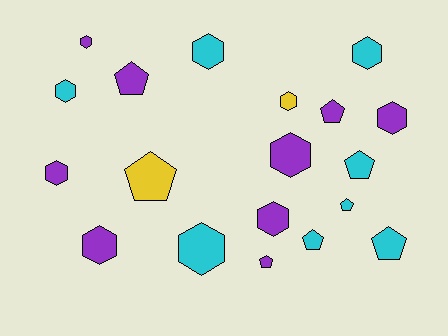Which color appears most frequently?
Purple, with 9 objects.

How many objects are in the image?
There are 19 objects.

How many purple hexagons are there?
There are 6 purple hexagons.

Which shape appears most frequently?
Hexagon, with 11 objects.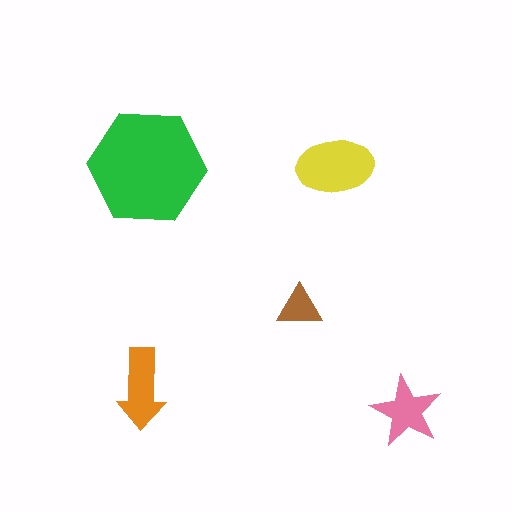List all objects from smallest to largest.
The brown triangle, the pink star, the orange arrow, the yellow ellipse, the green hexagon.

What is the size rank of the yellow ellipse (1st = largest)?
2nd.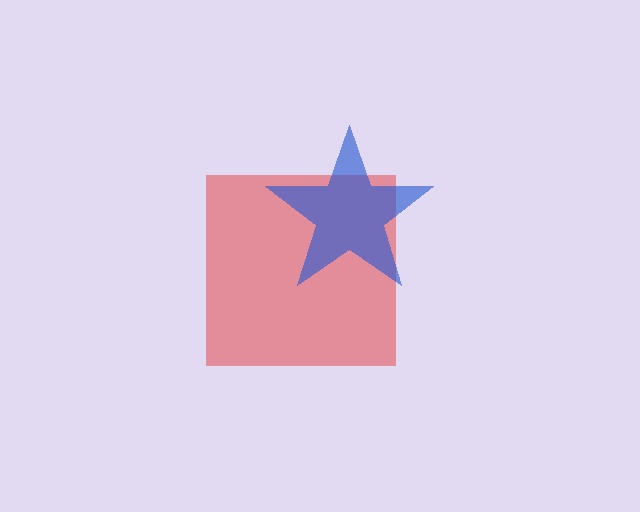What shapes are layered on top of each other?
The layered shapes are: a red square, a blue star.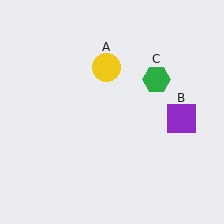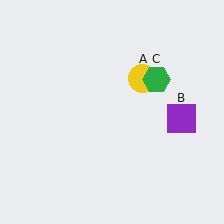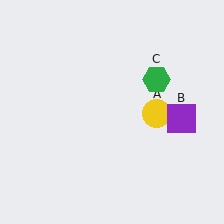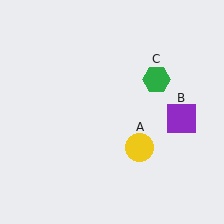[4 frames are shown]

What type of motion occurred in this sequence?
The yellow circle (object A) rotated clockwise around the center of the scene.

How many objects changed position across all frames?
1 object changed position: yellow circle (object A).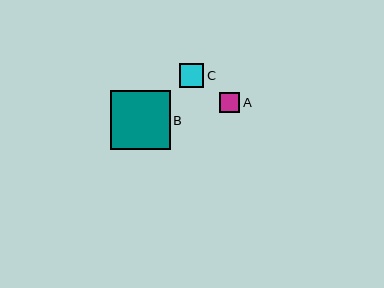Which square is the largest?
Square B is the largest with a size of approximately 60 pixels.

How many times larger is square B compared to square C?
Square B is approximately 2.4 times the size of square C.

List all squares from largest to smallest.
From largest to smallest: B, C, A.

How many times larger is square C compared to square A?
Square C is approximately 1.2 times the size of square A.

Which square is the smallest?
Square A is the smallest with a size of approximately 20 pixels.